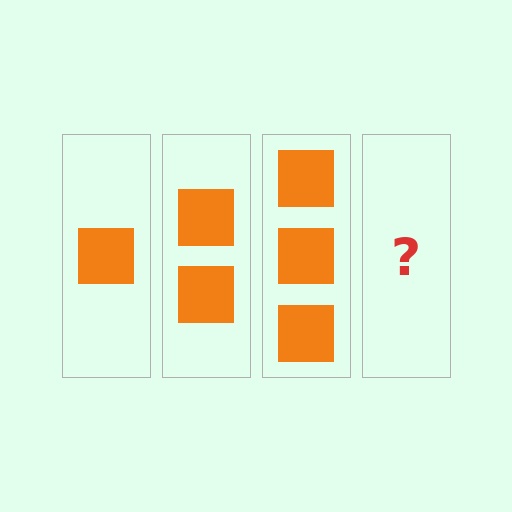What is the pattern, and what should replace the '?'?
The pattern is that each step adds one more square. The '?' should be 4 squares.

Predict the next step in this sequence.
The next step is 4 squares.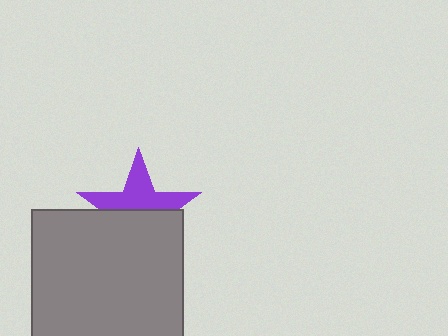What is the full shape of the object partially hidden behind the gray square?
The partially hidden object is a purple star.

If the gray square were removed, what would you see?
You would see the complete purple star.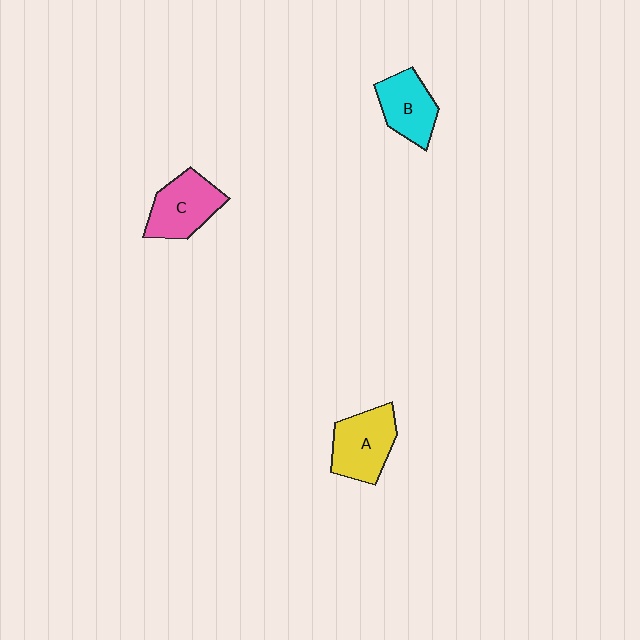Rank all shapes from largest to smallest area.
From largest to smallest: A (yellow), C (pink), B (cyan).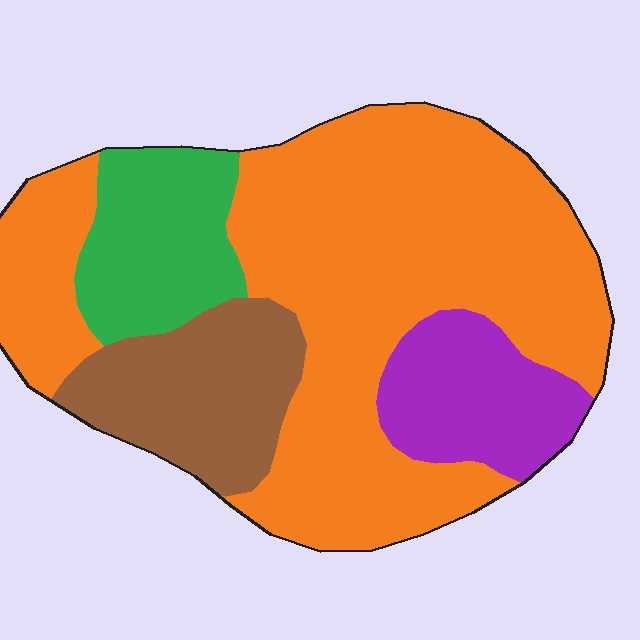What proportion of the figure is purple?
Purple takes up about one eighth (1/8) of the figure.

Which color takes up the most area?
Orange, at roughly 60%.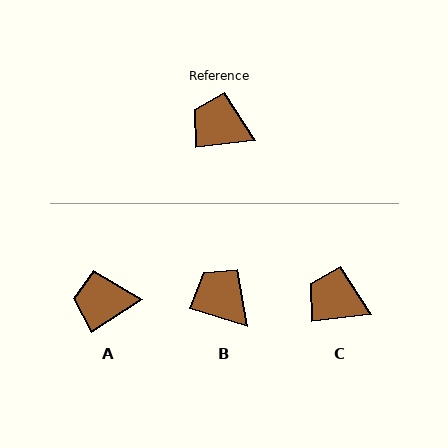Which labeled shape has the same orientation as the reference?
C.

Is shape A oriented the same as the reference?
No, it is off by about 27 degrees.